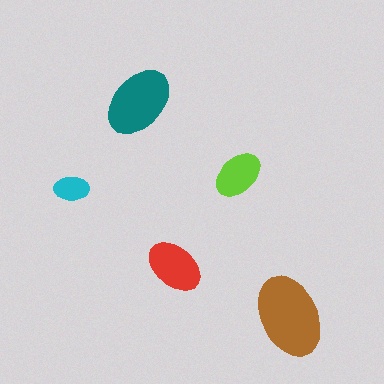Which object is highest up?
The teal ellipse is topmost.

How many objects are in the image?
There are 5 objects in the image.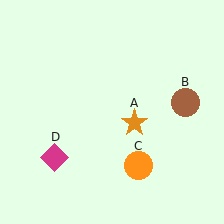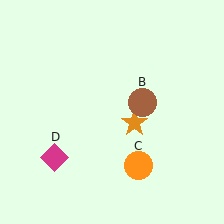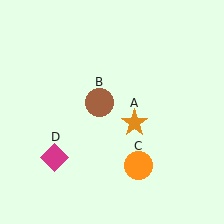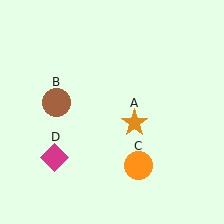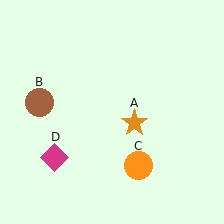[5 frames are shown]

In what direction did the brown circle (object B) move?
The brown circle (object B) moved left.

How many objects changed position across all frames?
1 object changed position: brown circle (object B).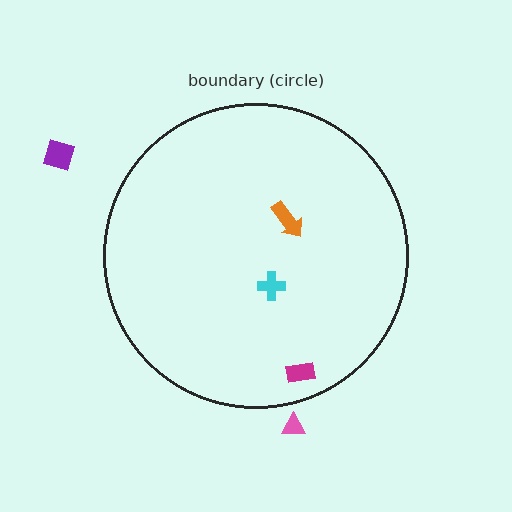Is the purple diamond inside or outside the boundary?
Outside.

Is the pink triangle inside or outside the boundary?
Outside.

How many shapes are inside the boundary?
3 inside, 2 outside.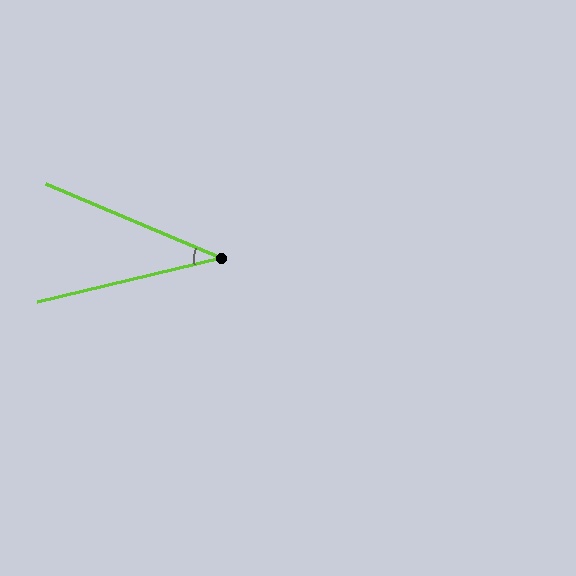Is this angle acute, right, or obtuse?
It is acute.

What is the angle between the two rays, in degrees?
Approximately 36 degrees.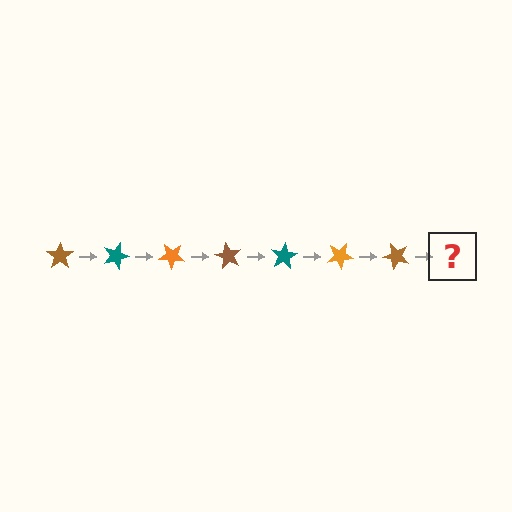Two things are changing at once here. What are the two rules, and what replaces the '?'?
The two rules are that it rotates 20 degrees each step and the color cycles through brown, teal, and orange. The '?' should be a teal star, rotated 140 degrees from the start.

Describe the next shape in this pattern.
It should be a teal star, rotated 140 degrees from the start.